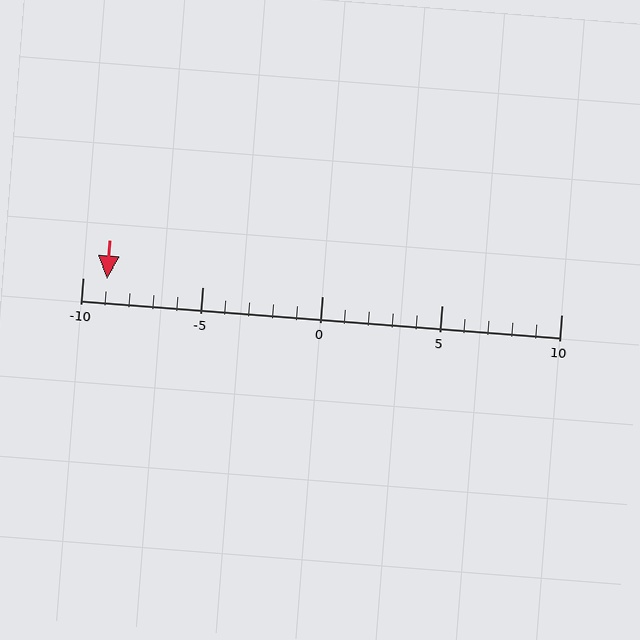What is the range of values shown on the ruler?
The ruler shows values from -10 to 10.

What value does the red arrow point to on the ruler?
The red arrow points to approximately -9.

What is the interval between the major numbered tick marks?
The major tick marks are spaced 5 units apart.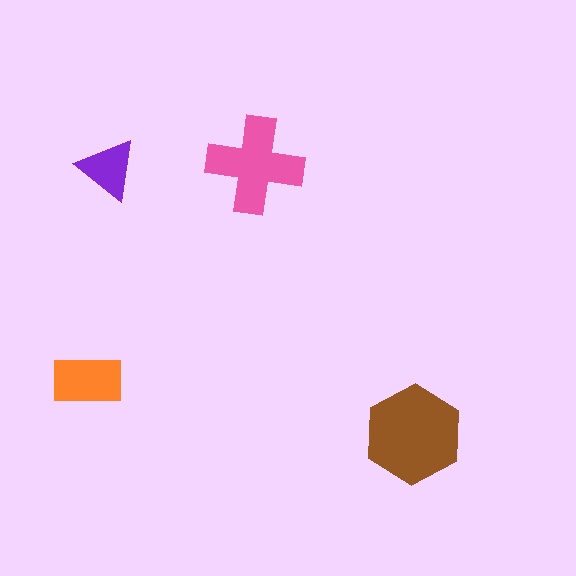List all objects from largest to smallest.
The brown hexagon, the pink cross, the orange rectangle, the purple triangle.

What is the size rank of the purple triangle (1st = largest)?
4th.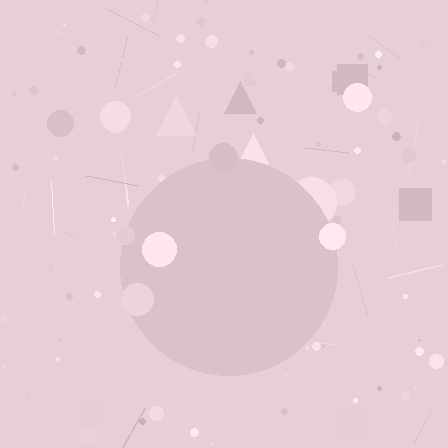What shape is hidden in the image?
A circle is hidden in the image.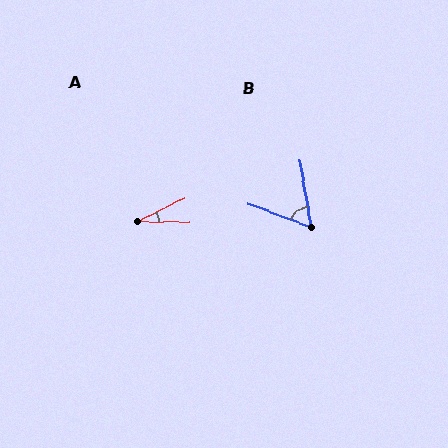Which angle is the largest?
B, at approximately 60 degrees.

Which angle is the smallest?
A, at approximately 27 degrees.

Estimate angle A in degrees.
Approximately 27 degrees.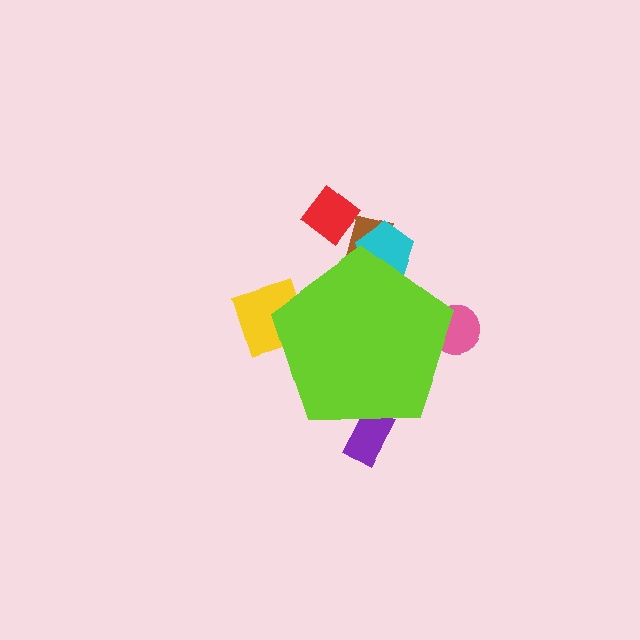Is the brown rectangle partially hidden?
Yes, the brown rectangle is partially hidden behind the lime pentagon.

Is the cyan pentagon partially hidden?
Yes, the cyan pentagon is partially hidden behind the lime pentagon.